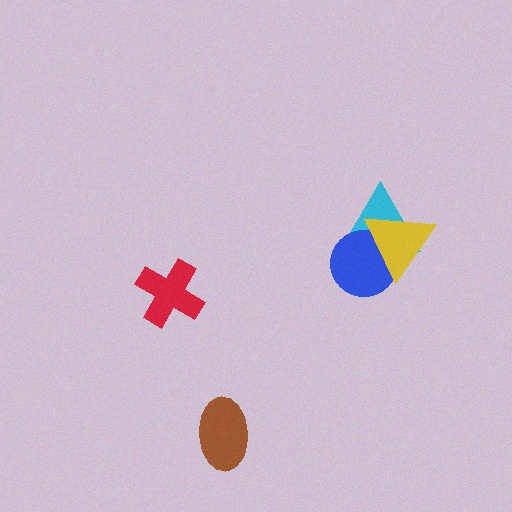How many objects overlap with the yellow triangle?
2 objects overlap with the yellow triangle.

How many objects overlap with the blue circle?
2 objects overlap with the blue circle.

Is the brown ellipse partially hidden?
No, no other shape covers it.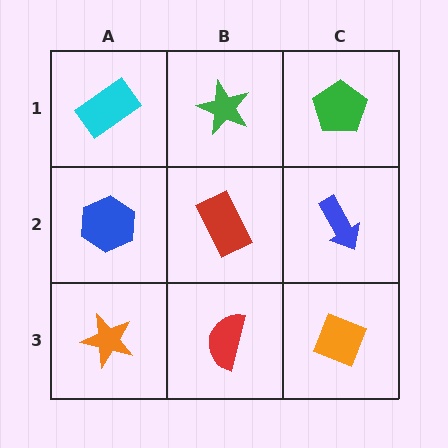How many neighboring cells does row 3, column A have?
2.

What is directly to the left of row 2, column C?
A red rectangle.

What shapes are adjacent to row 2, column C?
A green pentagon (row 1, column C), an orange diamond (row 3, column C), a red rectangle (row 2, column B).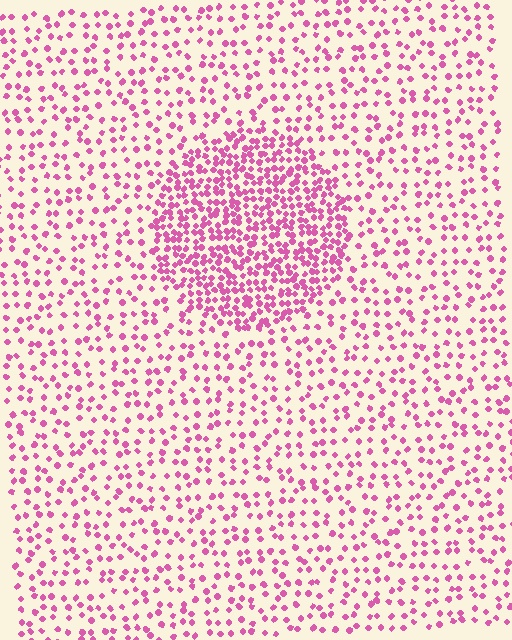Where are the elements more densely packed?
The elements are more densely packed inside the circle boundary.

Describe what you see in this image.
The image contains small pink elements arranged at two different densities. A circle-shaped region is visible where the elements are more densely packed than the surrounding area.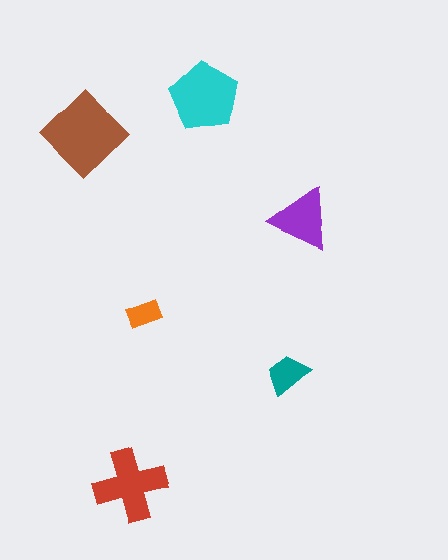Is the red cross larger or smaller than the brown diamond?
Smaller.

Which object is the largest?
The brown diamond.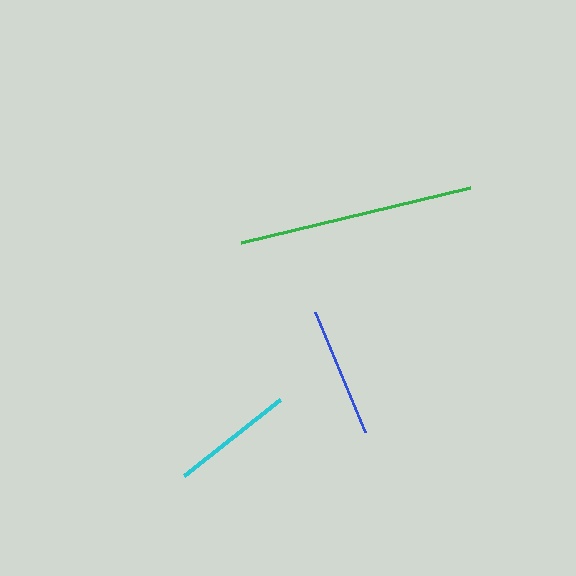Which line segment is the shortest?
The cyan line is the shortest at approximately 123 pixels.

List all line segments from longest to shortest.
From longest to shortest: green, blue, cyan.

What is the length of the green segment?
The green segment is approximately 235 pixels long.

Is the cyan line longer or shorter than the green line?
The green line is longer than the cyan line.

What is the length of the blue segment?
The blue segment is approximately 130 pixels long.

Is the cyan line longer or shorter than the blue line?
The blue line is longer than the cyan line.